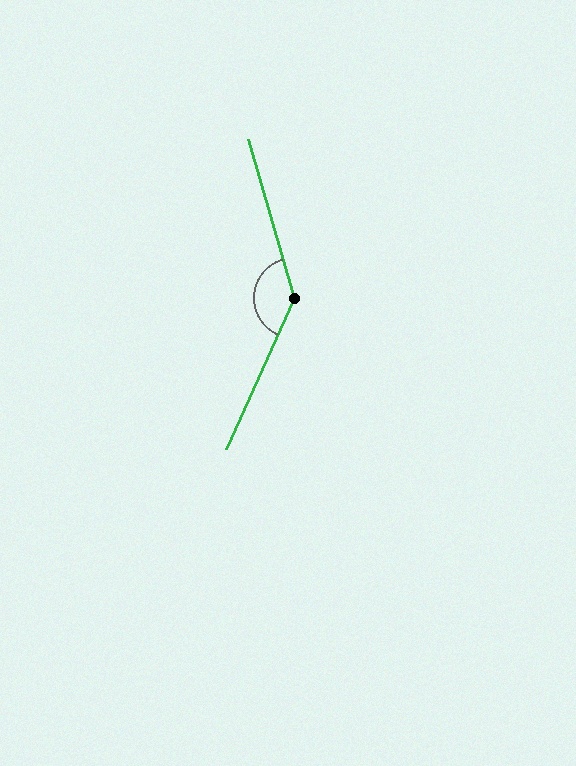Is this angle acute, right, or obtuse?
It is obtuse.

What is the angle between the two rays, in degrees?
Approximately 140 degrees.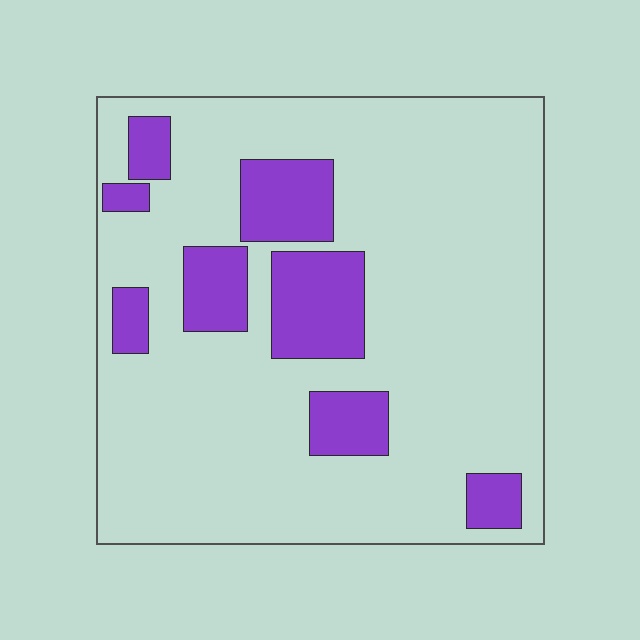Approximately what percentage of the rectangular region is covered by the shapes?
Approximately 20%.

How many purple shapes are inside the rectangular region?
8.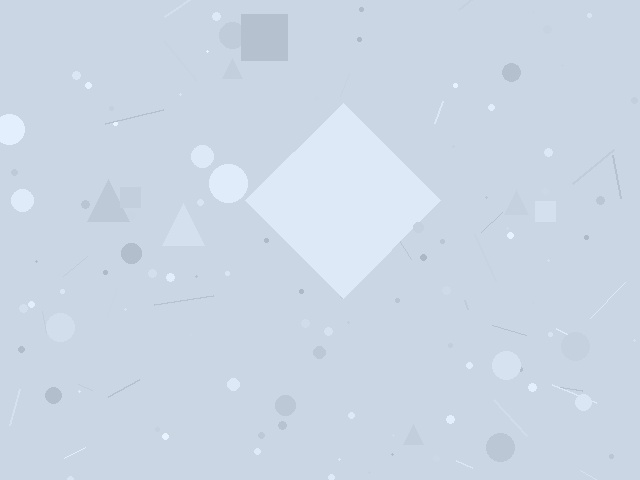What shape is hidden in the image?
A diamond is hidden in the image.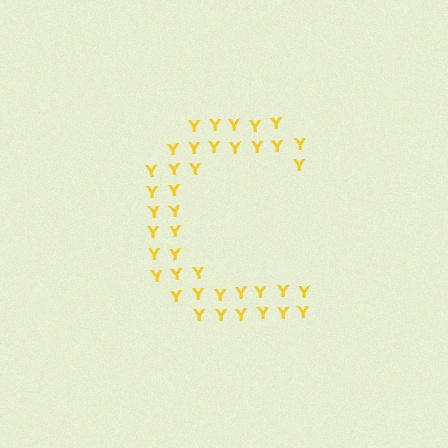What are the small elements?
The small elements are letter Y's.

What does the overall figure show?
The overall figure shows the letter C.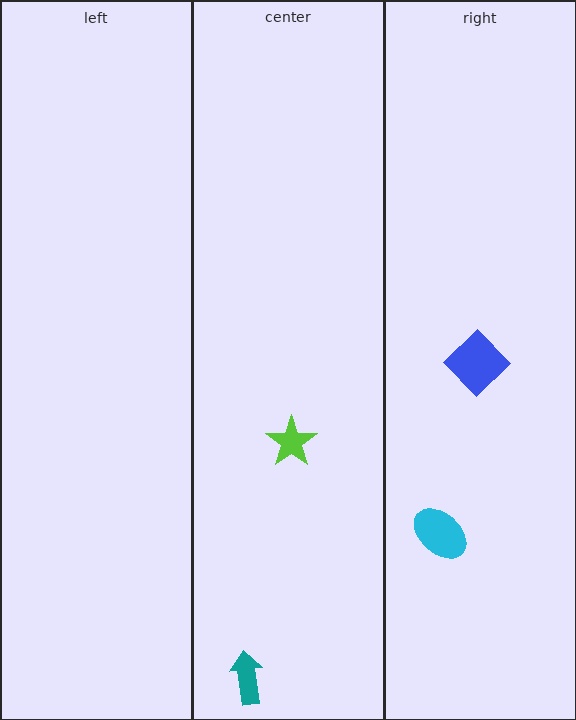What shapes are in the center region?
The lime star, the teal arrow.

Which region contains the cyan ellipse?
The right region.